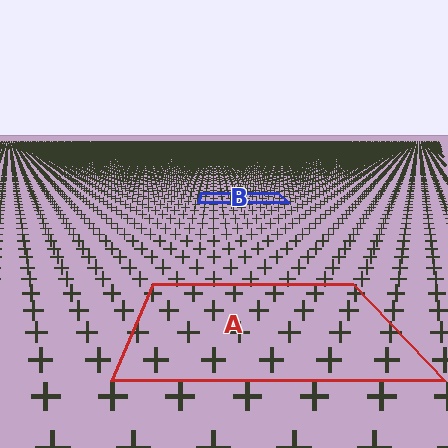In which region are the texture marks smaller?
The texture marks are smaller in region B, because it is farther away.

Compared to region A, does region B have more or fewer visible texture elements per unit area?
Region B has more texture elements per unit area — they are packed more densely because it is farther away.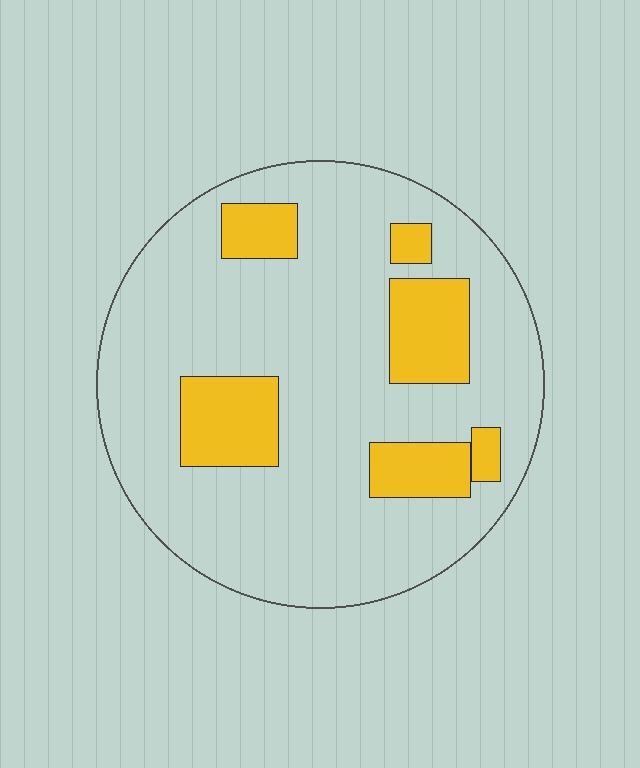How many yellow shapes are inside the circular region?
6.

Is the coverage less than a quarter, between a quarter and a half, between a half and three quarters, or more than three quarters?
Less than a quarter.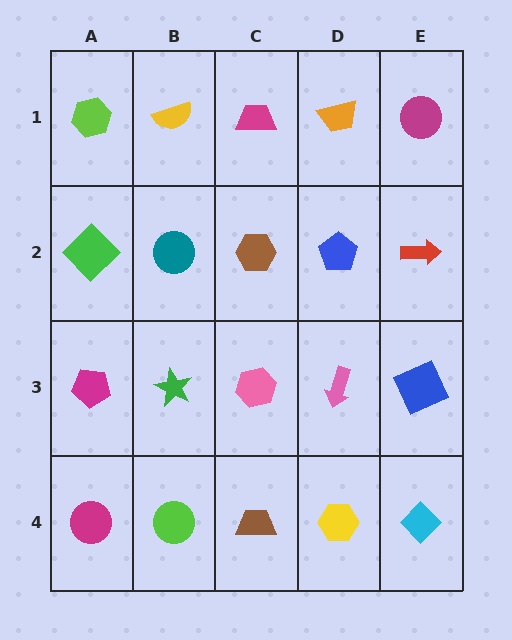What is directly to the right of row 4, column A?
A lime circle.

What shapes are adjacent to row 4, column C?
A pink hexagon (row 3, column C), a lime circle (row 4, column B), a yellow hexagon (row 4, column D).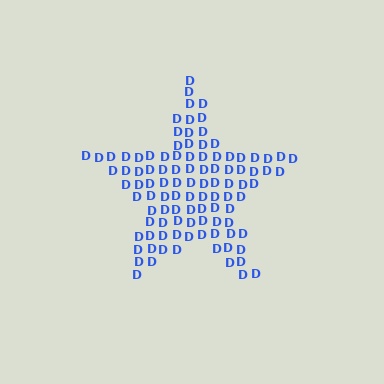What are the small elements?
The small elements are letter D's.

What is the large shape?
The large shape is a star.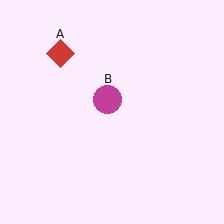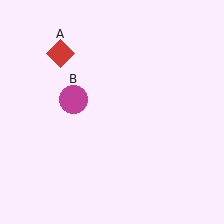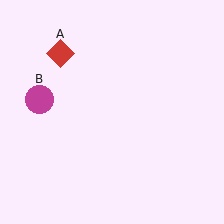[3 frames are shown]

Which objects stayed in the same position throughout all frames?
Red diamond (object A) remained stationary.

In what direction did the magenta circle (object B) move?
The magenta circle (object B) moved left.